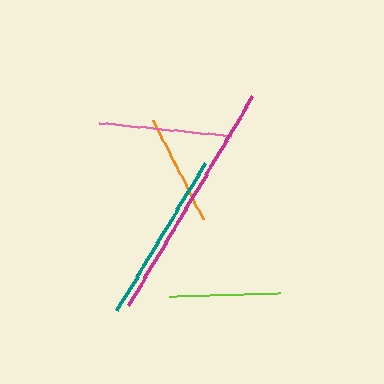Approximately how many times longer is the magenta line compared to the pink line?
The magenta line is approximately 1.8 times the length of the pink line.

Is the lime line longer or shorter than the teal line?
The teal line is longer than the lime line.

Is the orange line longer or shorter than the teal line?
The teal line is longer than the orange line.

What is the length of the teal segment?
The teal segment is approximately 173 pixels long.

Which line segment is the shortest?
The lime line is the shortest at approximately 110 pixels.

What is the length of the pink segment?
The pink segment is approximately 133 pixels long.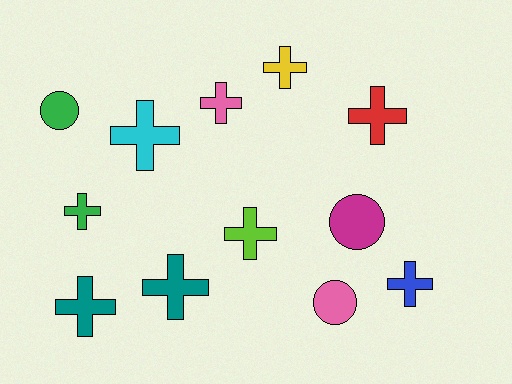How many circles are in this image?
There are 3 circles.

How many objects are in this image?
There are 12 objects.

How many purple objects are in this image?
There are no purple objects.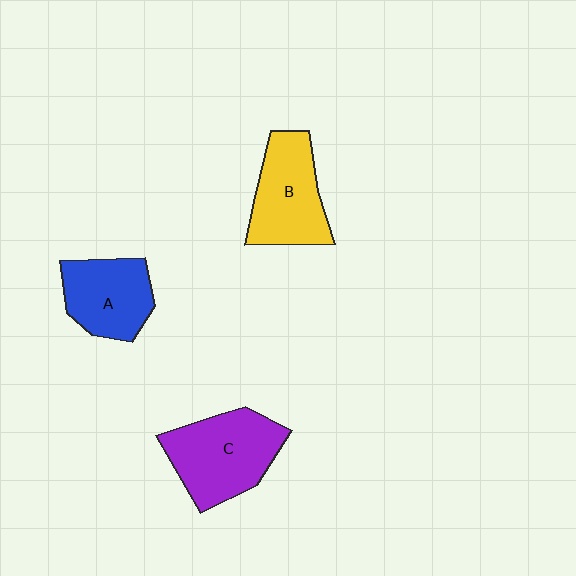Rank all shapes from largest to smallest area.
From largest to smallest: C (purple), B (yellow), A (blue).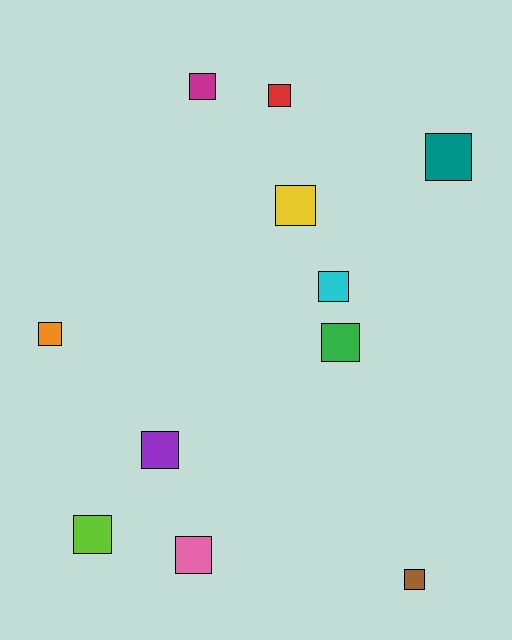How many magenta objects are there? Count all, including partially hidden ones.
There is 1 magenta object.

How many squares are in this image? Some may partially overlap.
There are 11 squares.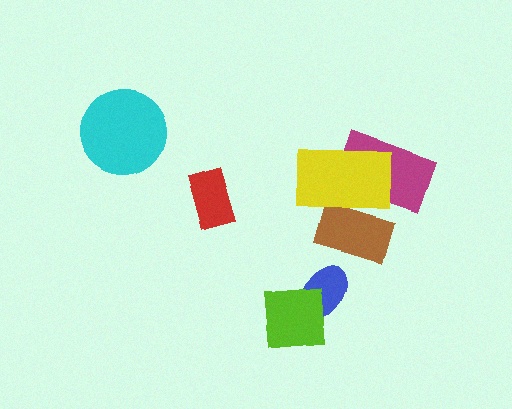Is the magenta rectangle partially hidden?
Yes, it is partially covered by another shape.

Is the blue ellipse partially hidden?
Yes, it is partially covered by another shape.